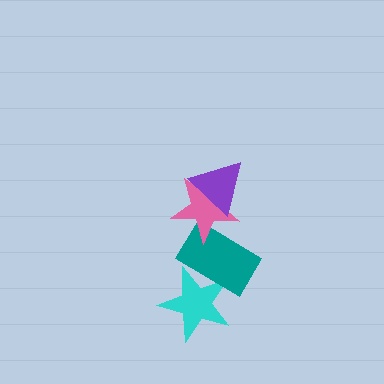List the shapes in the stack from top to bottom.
From top to bottom: the purple triangle, the pink star, the teal rectangle, the cyan star.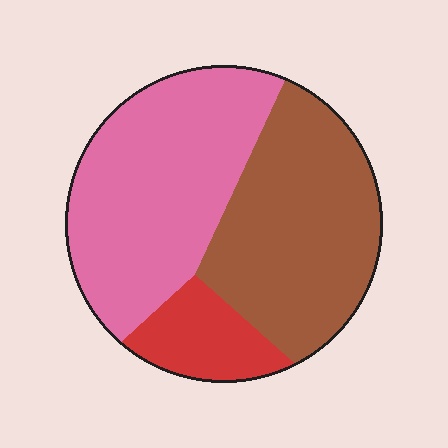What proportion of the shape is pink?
Pink takes up between a quarter and a half of the shape.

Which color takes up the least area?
Red, at roughly 15%.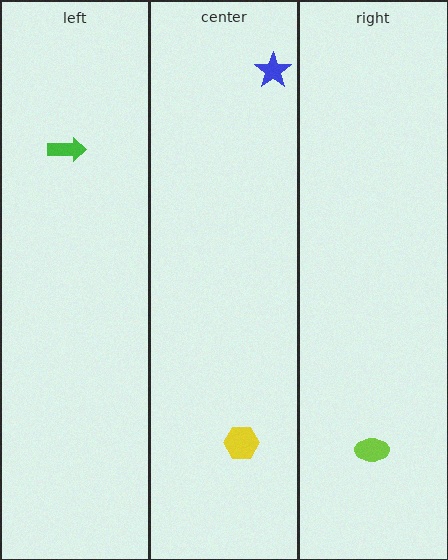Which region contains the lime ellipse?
The right region.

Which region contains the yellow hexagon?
The center region.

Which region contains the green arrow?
The left region.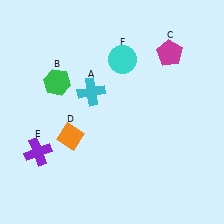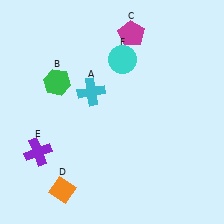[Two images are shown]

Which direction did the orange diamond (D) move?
The orange diamond (D) moved down.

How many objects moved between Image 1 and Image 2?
2 objects moved between the two images.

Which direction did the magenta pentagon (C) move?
The magenta pentagon (C) moved left.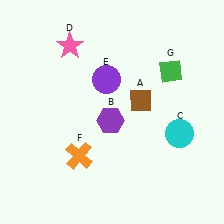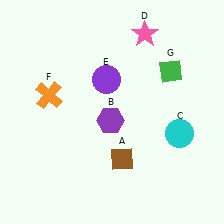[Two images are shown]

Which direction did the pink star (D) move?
The pink star (D) moved right.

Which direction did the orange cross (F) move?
The orange cross (F) moved up.